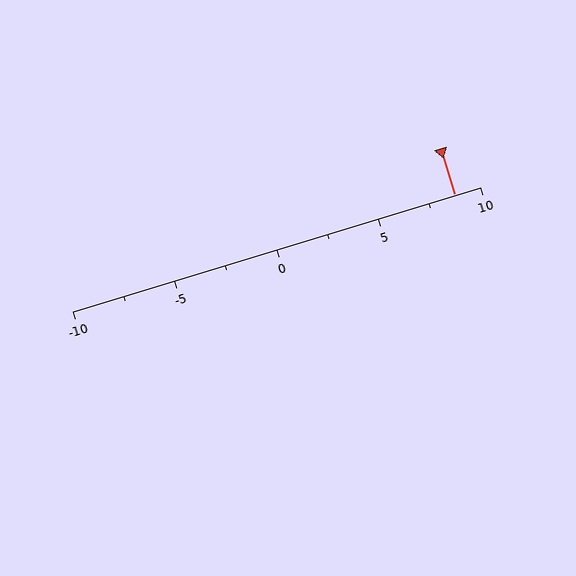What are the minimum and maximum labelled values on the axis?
The axis runs from -10 to 10.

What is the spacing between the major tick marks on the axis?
The major ticks are spaced 5 apart.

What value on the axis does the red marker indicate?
The marker indicates approximately 8.8.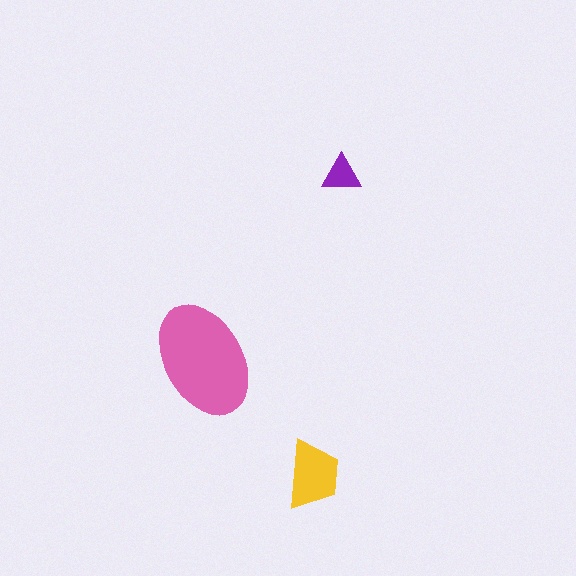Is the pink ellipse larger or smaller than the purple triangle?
Larger.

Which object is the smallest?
The purple triangle.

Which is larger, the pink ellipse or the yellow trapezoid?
The pink ellipse.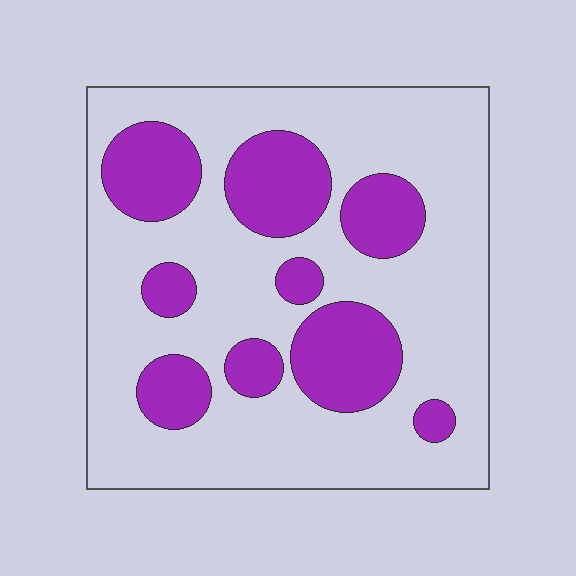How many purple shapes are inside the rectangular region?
9.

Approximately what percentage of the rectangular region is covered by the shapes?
Approximately 30%.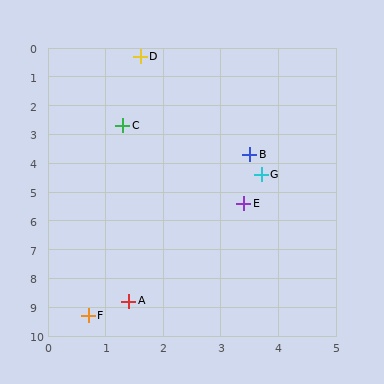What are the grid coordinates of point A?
Point A is at approximately (1.4, 8.8).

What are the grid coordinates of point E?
Point E is at approximately (3.4, 5.4).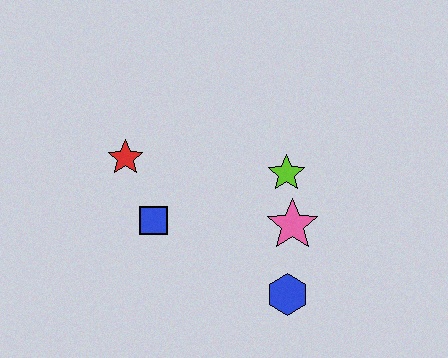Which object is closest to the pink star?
The lime star is closest to the pink star.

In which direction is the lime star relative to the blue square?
The lime star is to the right of the blue square.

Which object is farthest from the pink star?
The red star is farthest from the pink star.